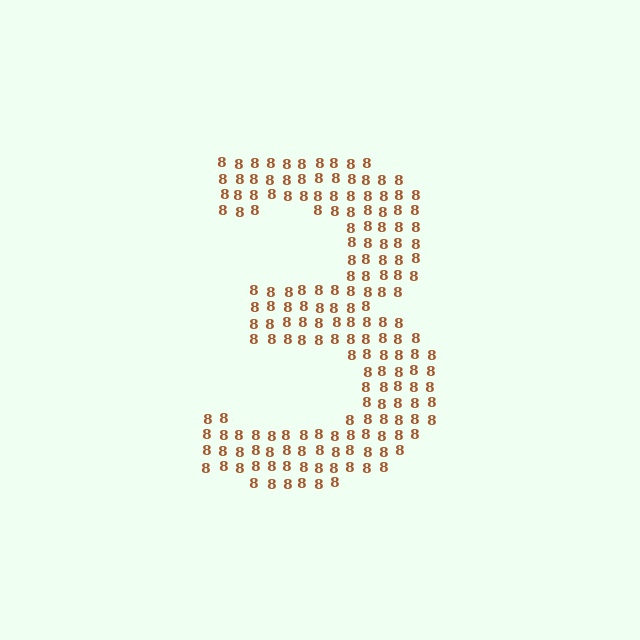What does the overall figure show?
The overall figure shows the digit 3.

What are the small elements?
The small elements are digit 8's.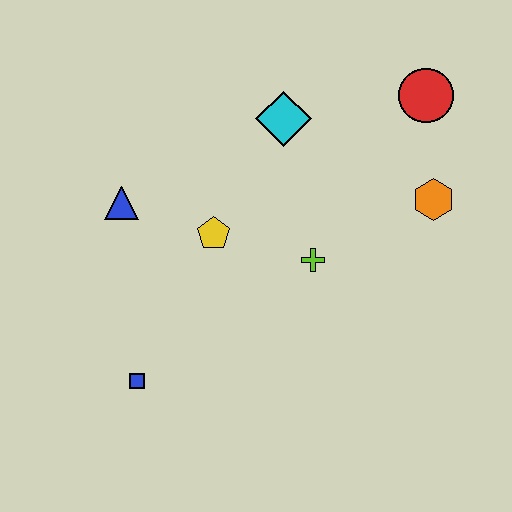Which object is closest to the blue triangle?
The yellow pentagon is closest to the blue triangle.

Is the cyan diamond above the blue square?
Yes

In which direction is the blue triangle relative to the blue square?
The blue triangle is above the blue square.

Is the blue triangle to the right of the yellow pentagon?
No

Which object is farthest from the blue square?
The red circle is farthest from the blue square.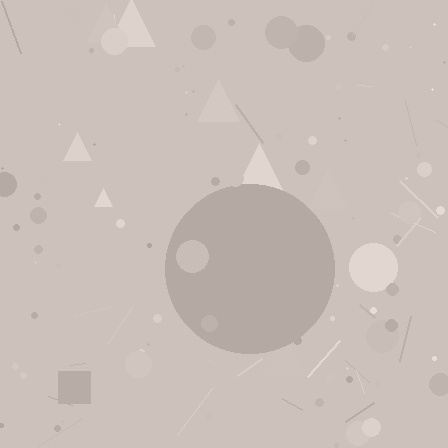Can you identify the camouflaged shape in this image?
The camouflaged shape is a circle.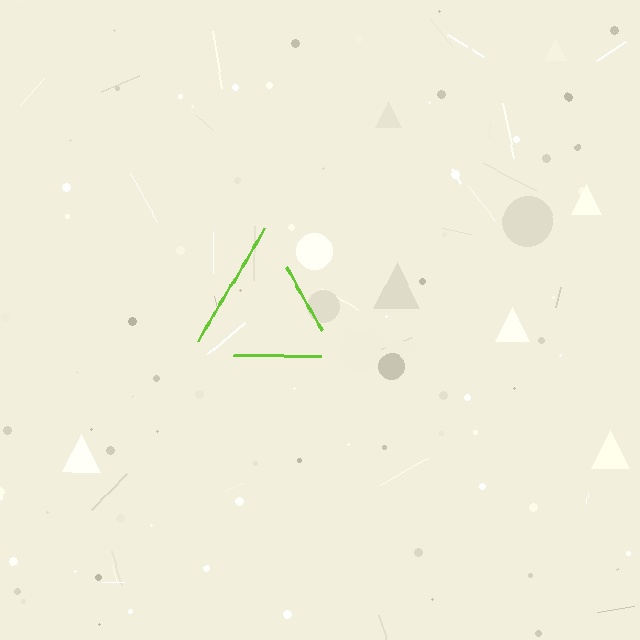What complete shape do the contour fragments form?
The contour fragments form a triangle.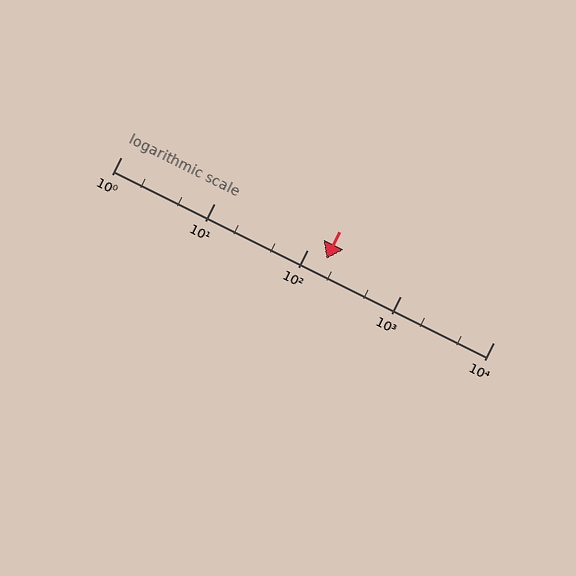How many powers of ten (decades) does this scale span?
The scale spans 4 decades, from 1 to 10000.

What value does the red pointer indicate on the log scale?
The pointer indicates approximately 160.